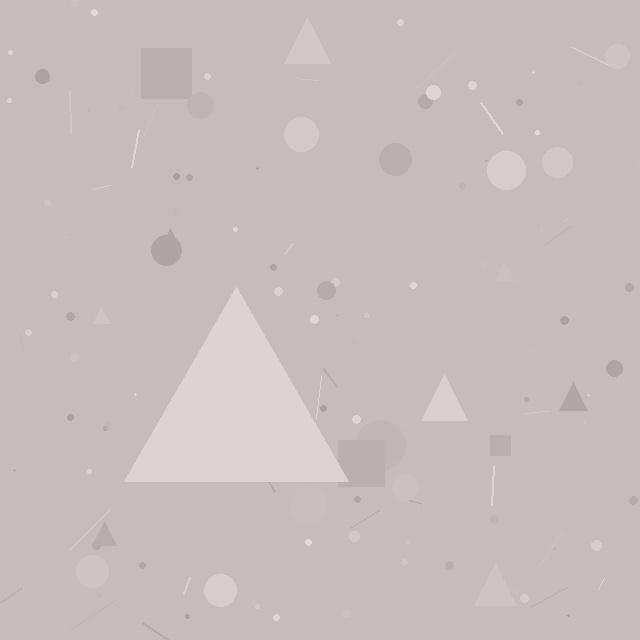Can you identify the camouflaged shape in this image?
The camouflaged shape is a triangle.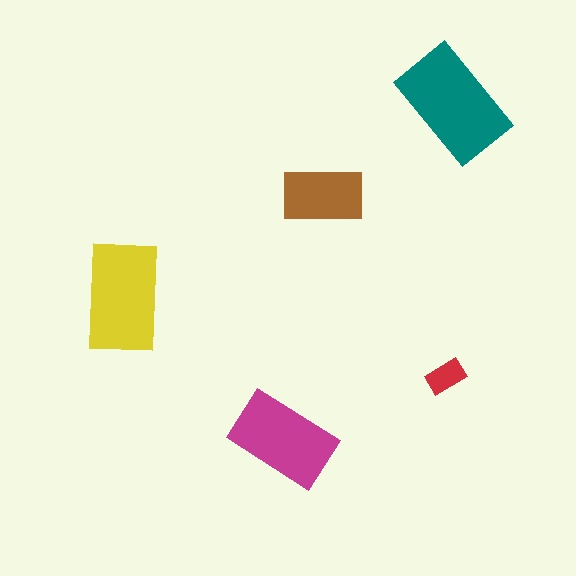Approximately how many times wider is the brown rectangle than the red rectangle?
About 2 times wider.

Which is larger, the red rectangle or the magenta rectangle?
The magenta one.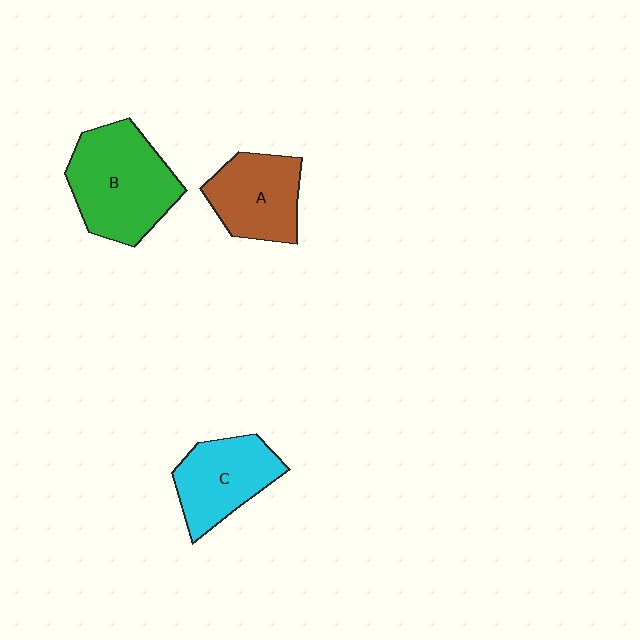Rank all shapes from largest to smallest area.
From largest to smallest: B (green), C (cyan), A (brown).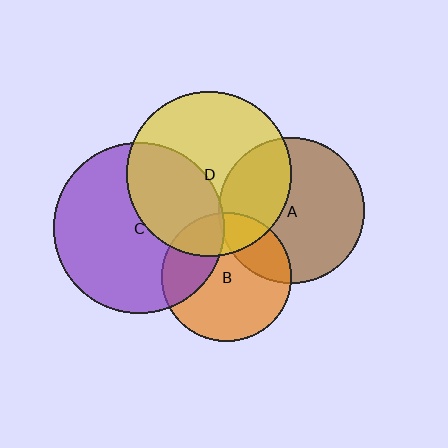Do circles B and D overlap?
Yes.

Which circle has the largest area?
Circle C (purple).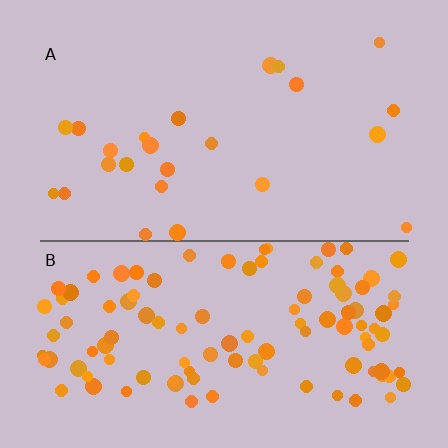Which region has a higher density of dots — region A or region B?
B (the bottom).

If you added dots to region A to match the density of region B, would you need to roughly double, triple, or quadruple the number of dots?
Approximately quadruple.